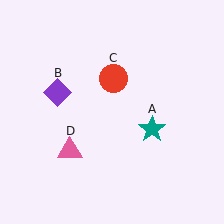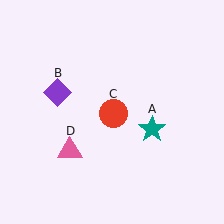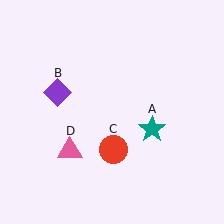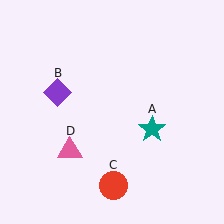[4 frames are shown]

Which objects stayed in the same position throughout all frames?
Teal star (object A) and purple diamond (object B) and pink triangle (object D) remained stationary.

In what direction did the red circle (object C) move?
The red circle (object C) moved down.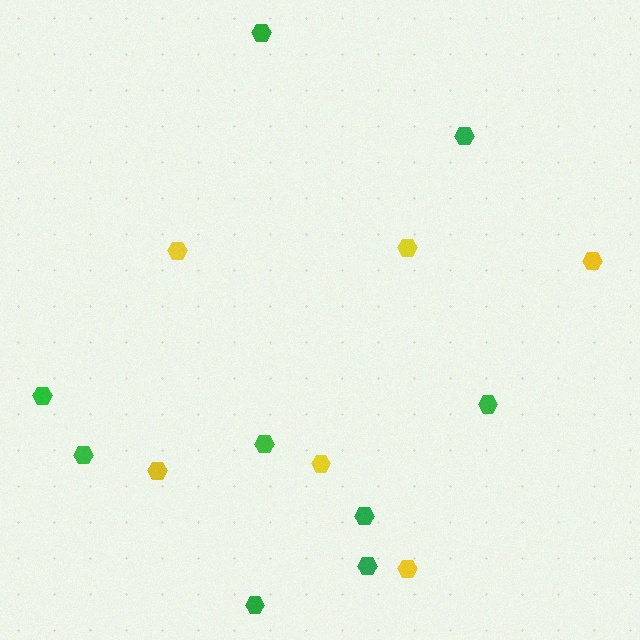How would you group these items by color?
There are 2 groups: one group of green hexagons (9) and one group of yellow hexagons (6).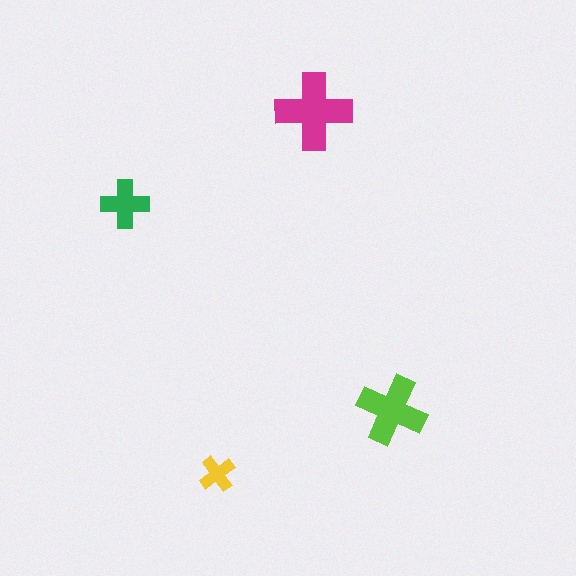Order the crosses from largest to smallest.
the magenta one, the lime one, the green one, the yellow one.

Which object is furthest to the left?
The green cross is leftmost.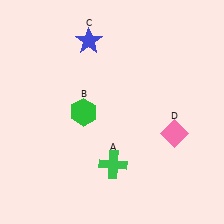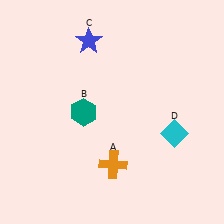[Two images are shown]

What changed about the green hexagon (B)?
In Image 1, B is green. In Image 2, it changed to teal.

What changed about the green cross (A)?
In Image 1, A is green. In Image 2, it changed to orange.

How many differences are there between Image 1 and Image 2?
There are 3 differences between the two images.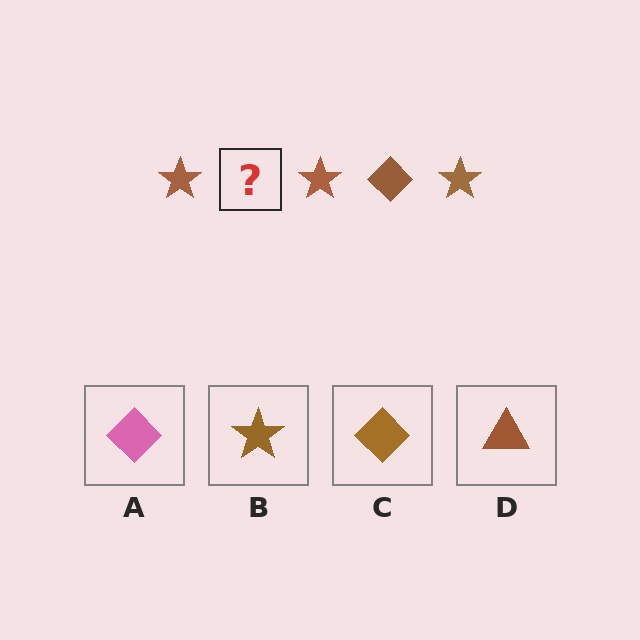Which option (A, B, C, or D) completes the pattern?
C.